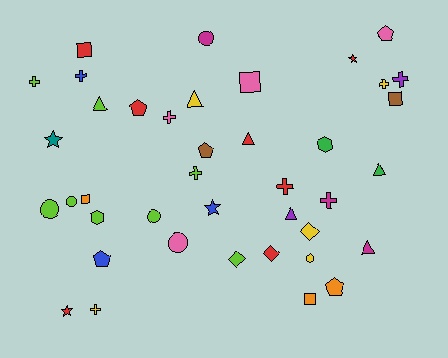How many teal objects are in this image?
There is 1 teal object.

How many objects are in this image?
There are 40 objects.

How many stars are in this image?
There are 4 stars.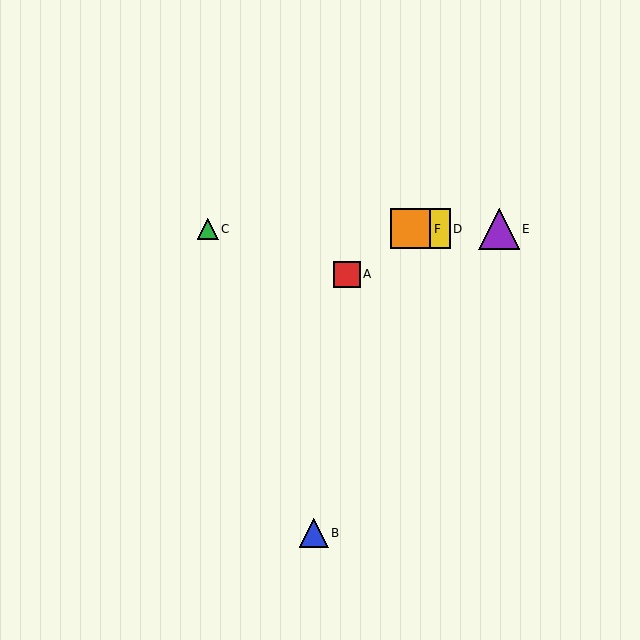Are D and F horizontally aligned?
Yes, both are at y≈229.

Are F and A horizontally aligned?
No, F is at y≈229 and A is at y≈274.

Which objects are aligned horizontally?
Objects C, D, E, F are aligned horizontally.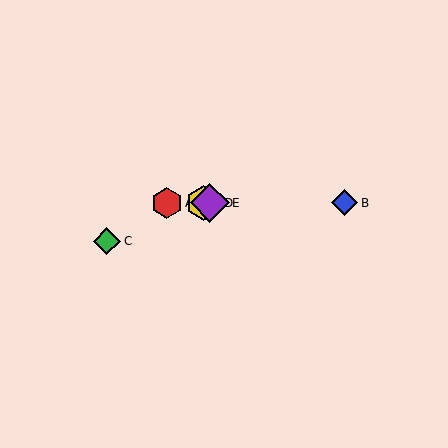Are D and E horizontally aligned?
Yes, both are at y≈203.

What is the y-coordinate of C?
Object C is at y≈241.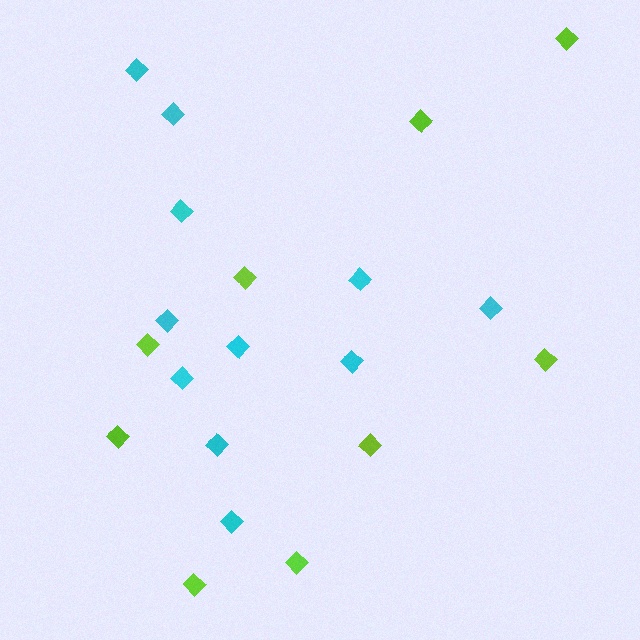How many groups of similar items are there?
There are 2 groups: one group of cyan diamonds (11) and one group of lime diamonds (9).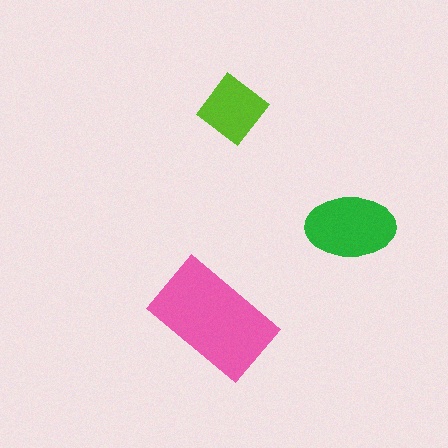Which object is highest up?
The lime diamond is topmost.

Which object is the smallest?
The lime diamond.